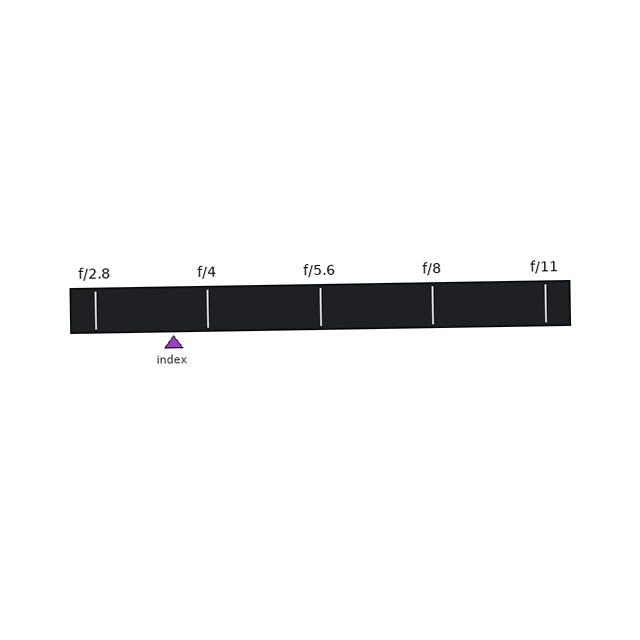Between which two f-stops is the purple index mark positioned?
The index mark is between f/2.8 and f/4.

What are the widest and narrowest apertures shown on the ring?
The widest aperture shown is f/2.8 and the narrowest is f/11.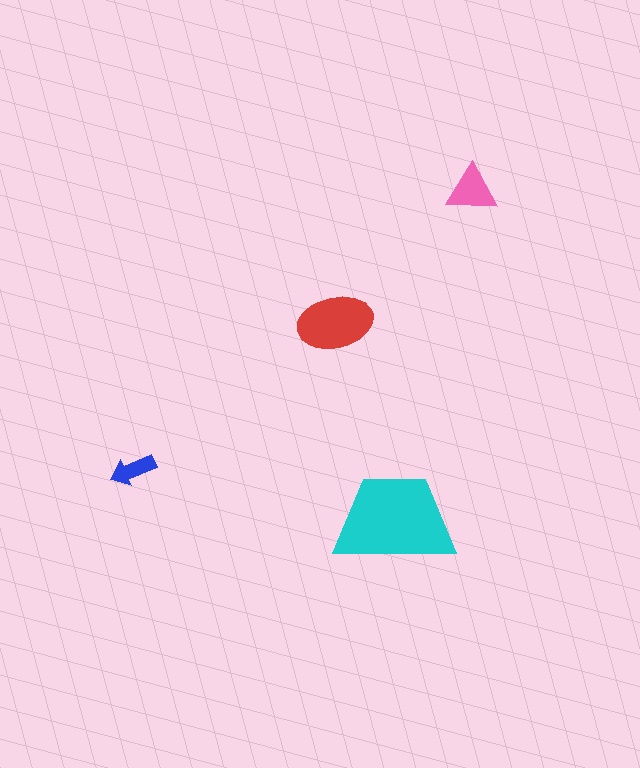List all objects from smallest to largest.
The blue arrow, the pink triangle, the red ellipse, the cyan trapezoid.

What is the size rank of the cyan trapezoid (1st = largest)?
1st.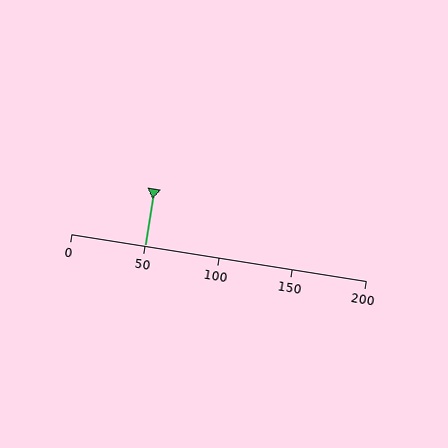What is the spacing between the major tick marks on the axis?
The major ticks are spaced 50 apart.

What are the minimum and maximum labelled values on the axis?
The axis runs from 0 to 200.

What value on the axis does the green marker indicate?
The marker indicates approximately 50.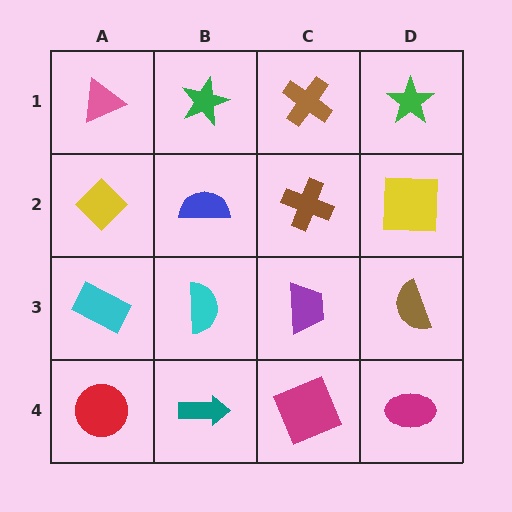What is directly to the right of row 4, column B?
A magenta square.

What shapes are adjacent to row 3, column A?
A yellow diamond (row 2, column A), a red circle (row 4, column A), a cyan semicircle (row 3, column B).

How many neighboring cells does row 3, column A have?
3.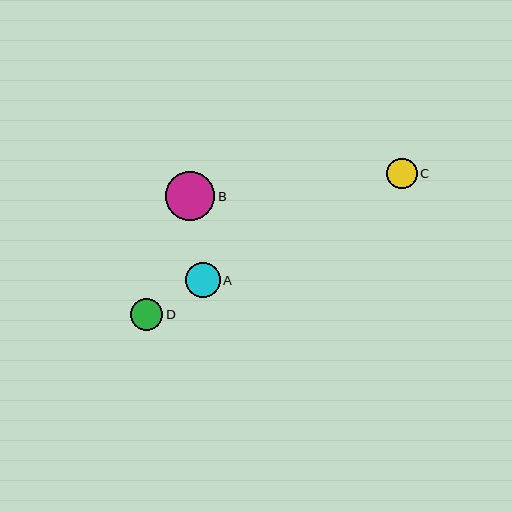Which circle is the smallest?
Circle C is the smallest with a size of approximately 30 pixels.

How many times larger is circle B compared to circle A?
Circle B is approximately 1.4 times the size of circle A.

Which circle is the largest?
Circle B is the largest with a size of approximately 49 pixels.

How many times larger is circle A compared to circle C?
Circle A is approximately 1.2 times the size of circle C.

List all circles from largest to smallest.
From largest to smallest: B, A, D, C.